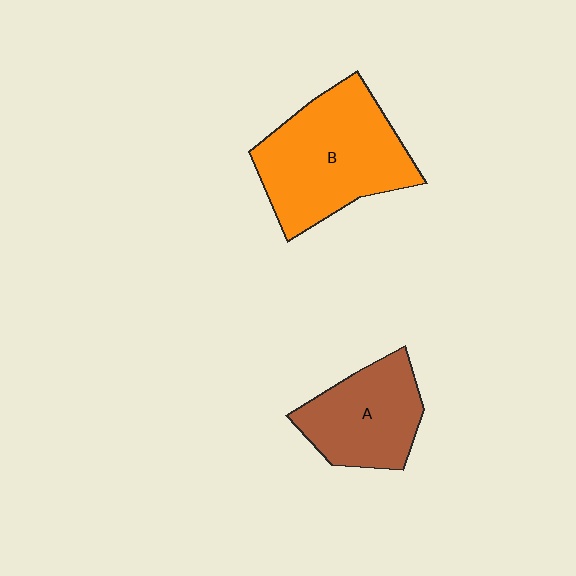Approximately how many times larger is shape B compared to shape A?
Approximately 1.5 times.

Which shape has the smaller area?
Shape A (brown).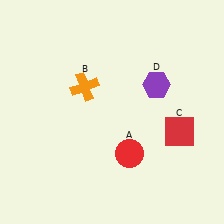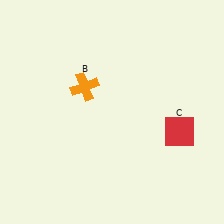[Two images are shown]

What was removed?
The red circle (A), the purple hexagon (D) were removed in Image 2.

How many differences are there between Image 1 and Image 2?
There are 2 differences between the two images.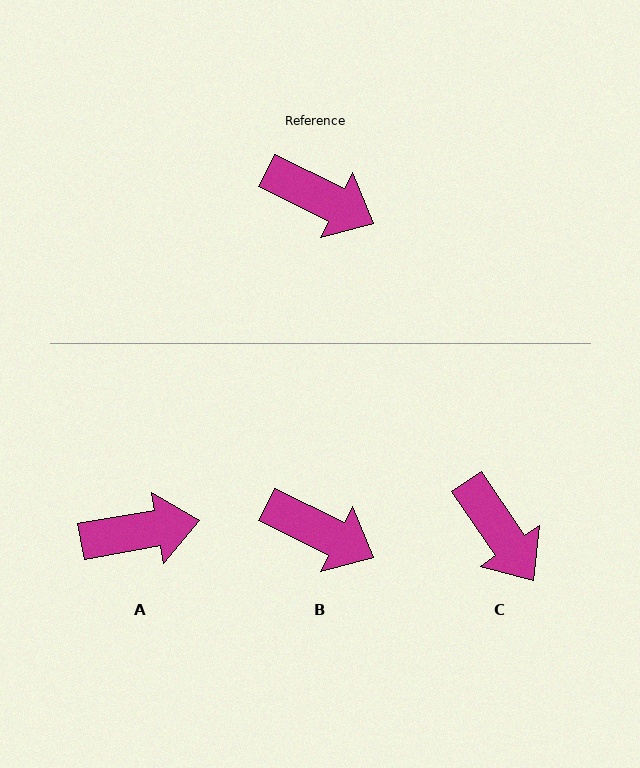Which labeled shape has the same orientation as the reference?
B.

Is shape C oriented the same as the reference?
No, it is off by about 29 degrees.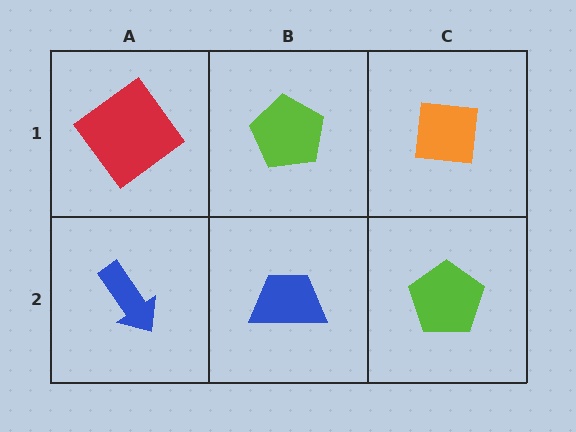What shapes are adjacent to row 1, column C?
A lime pentagon (row 2, column C), a lime pentagon (row 1, column B).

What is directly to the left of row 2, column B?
A blue arrow.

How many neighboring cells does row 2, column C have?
2.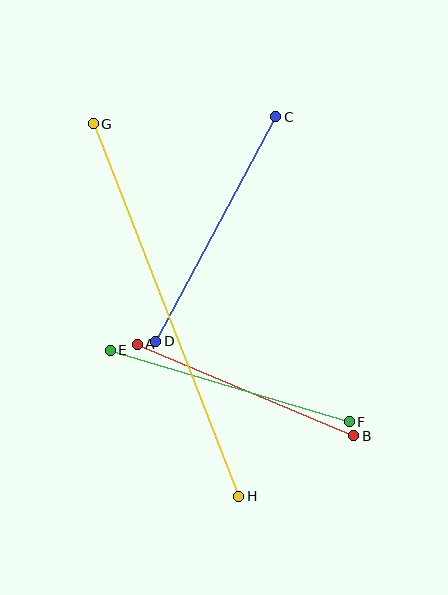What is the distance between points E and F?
The distance is approximately 250 pixels.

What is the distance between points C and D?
The distance is approximately 255 pixels.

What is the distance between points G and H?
The distance is approximately 400 pixels.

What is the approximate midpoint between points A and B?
The midpoint is at approximately (245, 390) pixels.